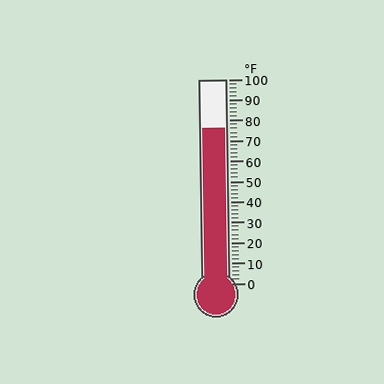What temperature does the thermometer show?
The thermometer shows approximately 76°F.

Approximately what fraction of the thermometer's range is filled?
The thermometer is filled to approximately 75% of its range.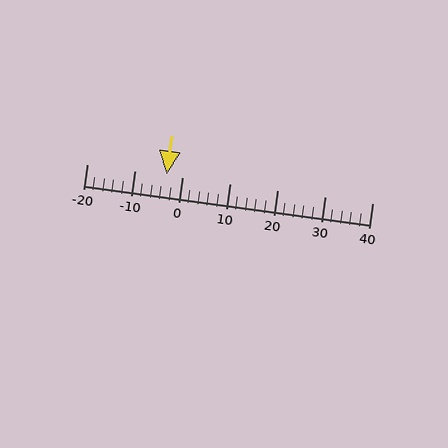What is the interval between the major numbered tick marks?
The major tick marks are spaced 10 units apart.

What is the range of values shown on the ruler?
The ruler shows values from -20 to 40.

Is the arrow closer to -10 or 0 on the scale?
The arrow is closer to 0.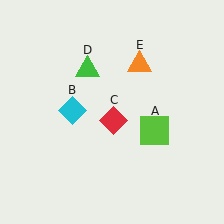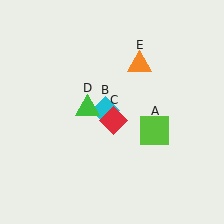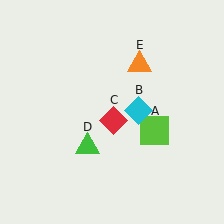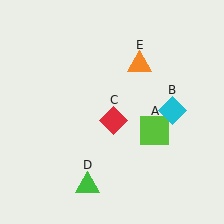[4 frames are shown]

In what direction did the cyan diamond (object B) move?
The cyan diamond (object B) moved right.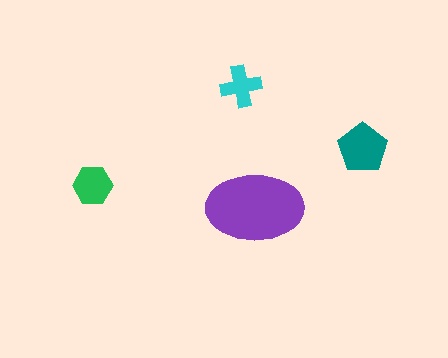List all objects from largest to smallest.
The purple ellipse, the teal pentagon, the green hexagon, the cyan cross.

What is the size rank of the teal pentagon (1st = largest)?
2nd.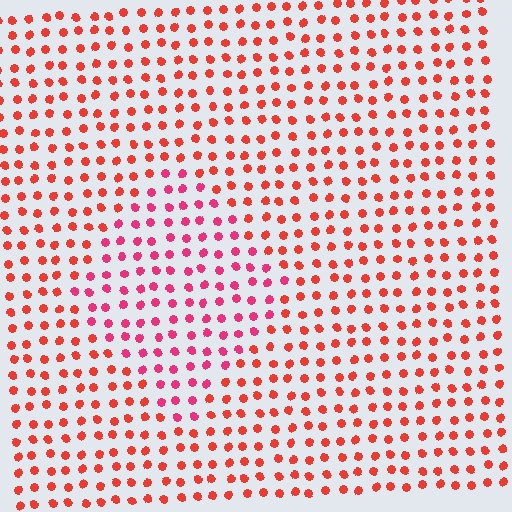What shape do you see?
I see a diamond.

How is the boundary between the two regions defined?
The boundary is defined purely by a slight shift in hue (about 28 degrees). Spacing, size, and orientation are identical on both sides.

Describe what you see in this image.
The image is filled with small red elements in a uniform arrangement. A diamond-shaped region is visible where the elements are tinted to a slightly different hue, forming a subtle color boundary.